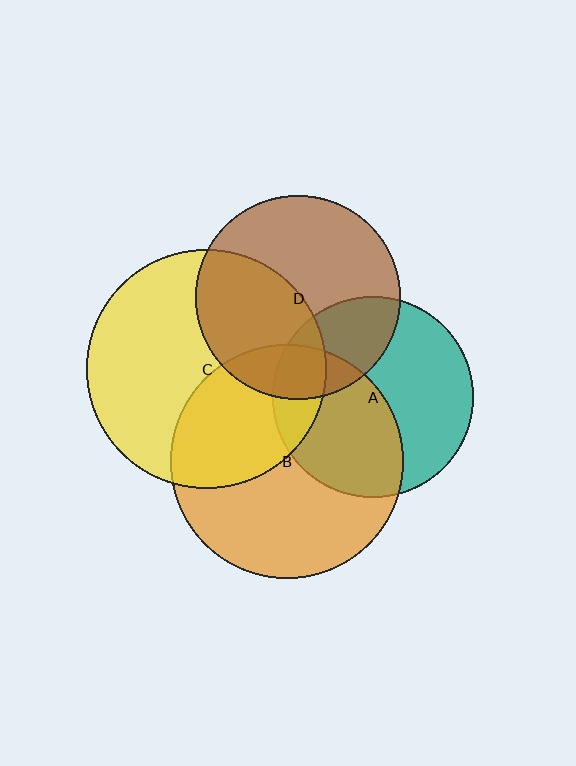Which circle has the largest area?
Circle C (yellow).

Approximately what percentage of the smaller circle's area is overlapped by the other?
Approximately 45%.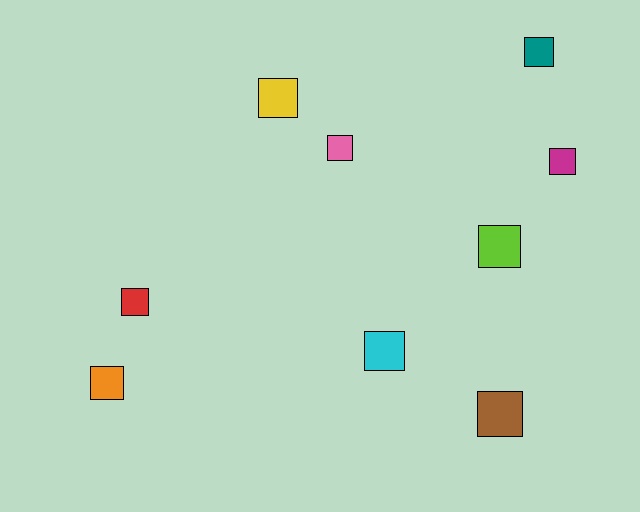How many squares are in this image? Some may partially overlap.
There are 9 squares.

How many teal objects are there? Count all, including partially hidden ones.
There is 1 teal object.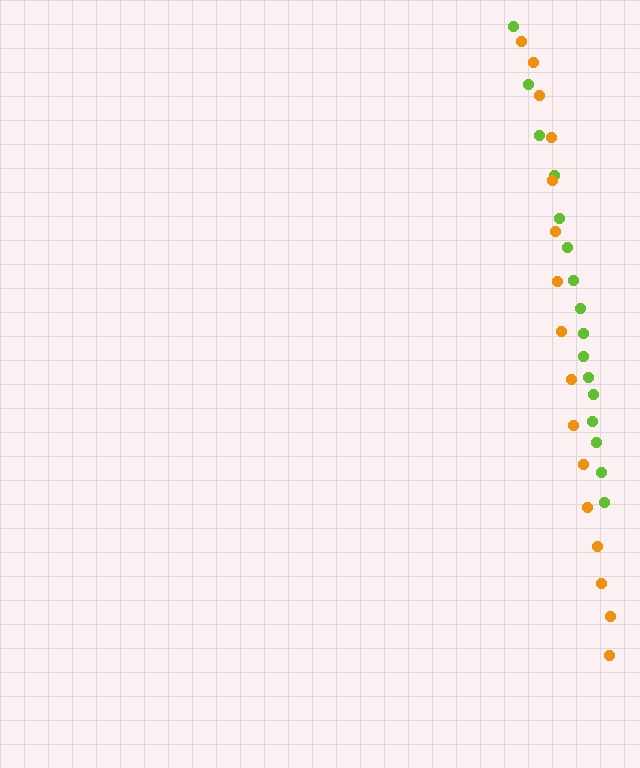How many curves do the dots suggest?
There are 2 distinct paths.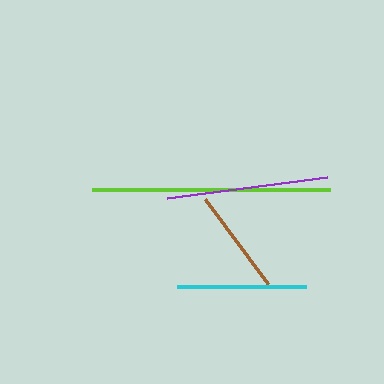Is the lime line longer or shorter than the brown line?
The lime line is longer than the brown line.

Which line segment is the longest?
The lime line is the longest at approximately 238 pixels.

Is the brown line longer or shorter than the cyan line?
The cyan line is longer than the brown line.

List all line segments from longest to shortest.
From longest to shortest: lime, purple, cyan, brown.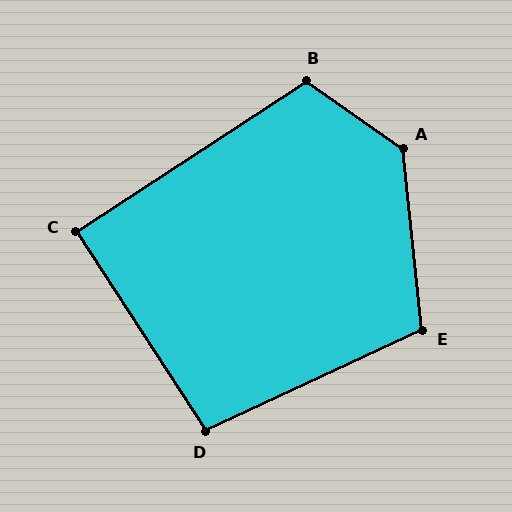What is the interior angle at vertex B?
Approximately 112 degrees (obtuse).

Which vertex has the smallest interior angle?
C, at approximately 90 degrees.